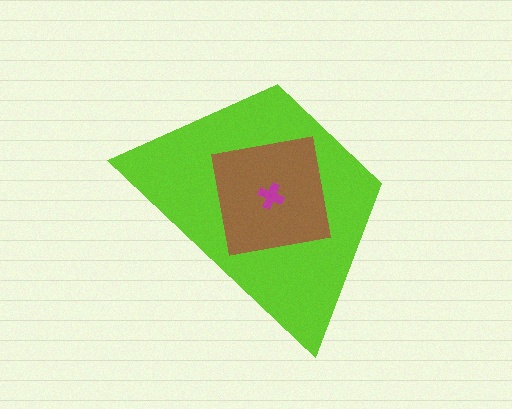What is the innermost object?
The magenta cross.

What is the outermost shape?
The lime trapezoid.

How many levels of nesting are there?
3.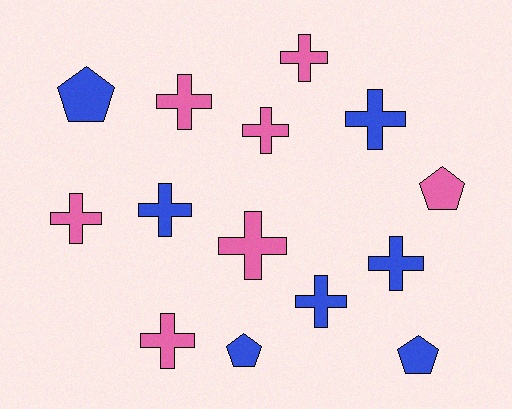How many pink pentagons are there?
There is 1 pink pentagon.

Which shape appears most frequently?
Cross, with 10 objects.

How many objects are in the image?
There are 14 objects.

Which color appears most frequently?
Pink, with 7 objects.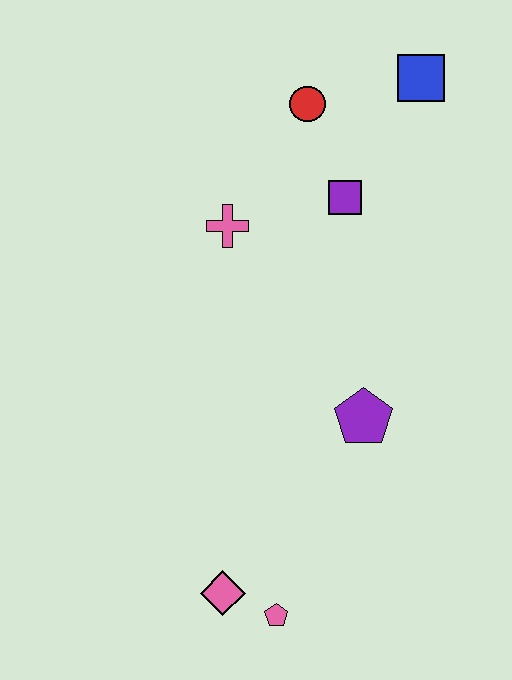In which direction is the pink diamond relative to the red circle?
The pink diamond is below the red circle.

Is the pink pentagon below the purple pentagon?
Yes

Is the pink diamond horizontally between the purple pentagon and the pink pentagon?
No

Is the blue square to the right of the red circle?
Yes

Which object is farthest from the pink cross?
The pink pentagon is farthest from the pink cross.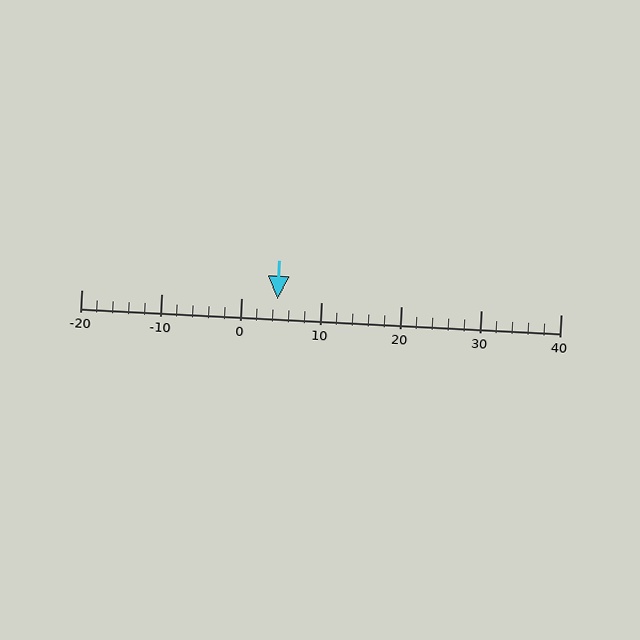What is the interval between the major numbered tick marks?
The major tick marks are spaced 10 units apart.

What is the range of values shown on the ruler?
The ruler shows values from -20 to 40.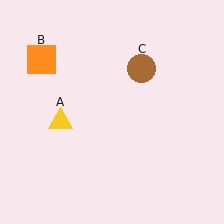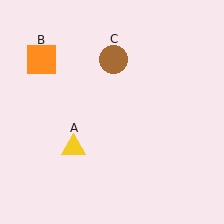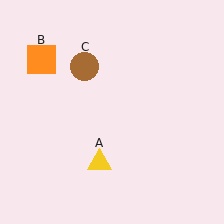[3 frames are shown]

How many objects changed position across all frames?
2 objects changed position: yellow triangle (object A), brown circle (object C).